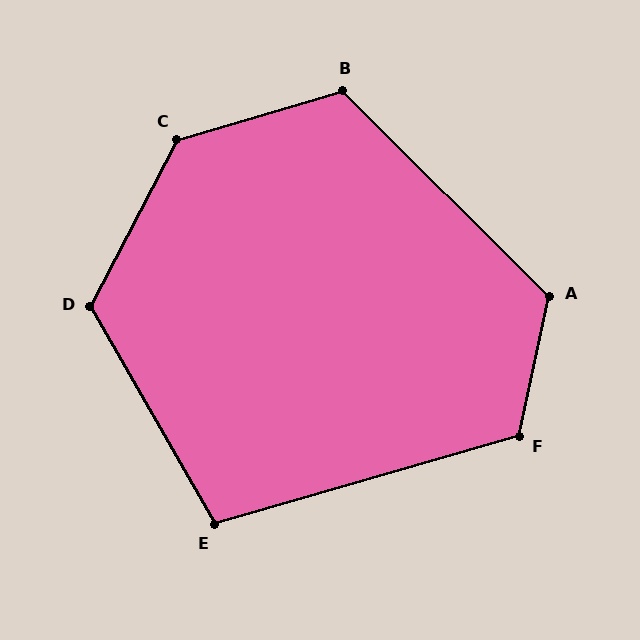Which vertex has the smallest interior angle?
E, at approximately 103 degrees.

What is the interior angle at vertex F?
Approximately 118 degrees (obtuse).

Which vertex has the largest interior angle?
C, at approximately 134 degrees.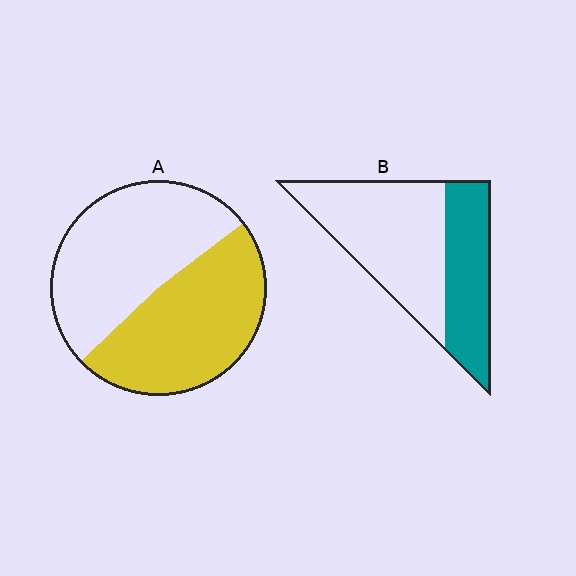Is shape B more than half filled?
No.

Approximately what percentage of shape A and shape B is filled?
A is approximately 50% and B is approximately 40%.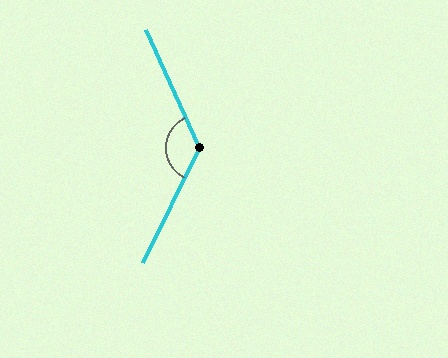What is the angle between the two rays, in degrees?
Approximately 129 degrees.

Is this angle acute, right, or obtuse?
It is obtuse.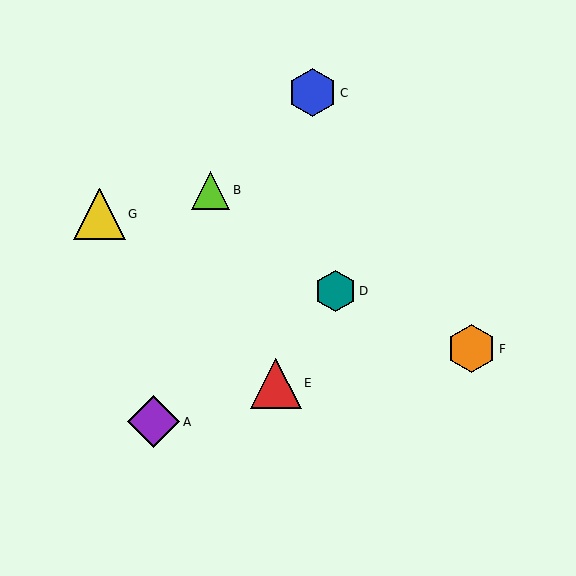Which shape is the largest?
The yellow triangle (labeled G) is the largest.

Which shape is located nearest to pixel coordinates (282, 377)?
The red triangle (labeled E) at (276, 383) is nearest to that location.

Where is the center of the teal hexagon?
The center of the teal hexagon is at (335, 291).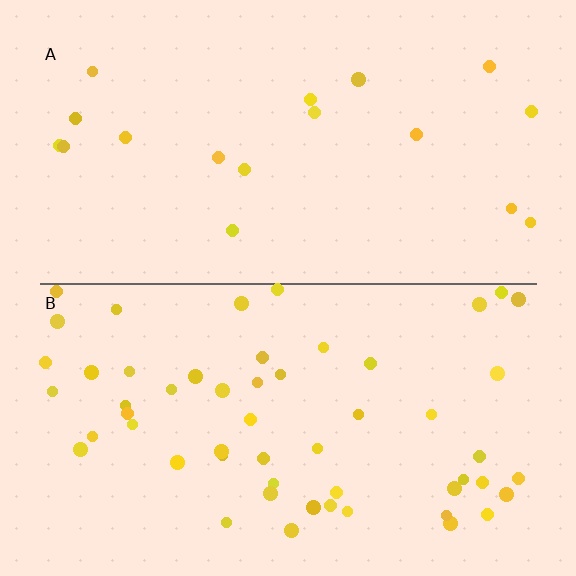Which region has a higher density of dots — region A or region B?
B (the bottom).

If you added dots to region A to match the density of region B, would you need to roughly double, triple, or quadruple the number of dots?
Approximately triple.